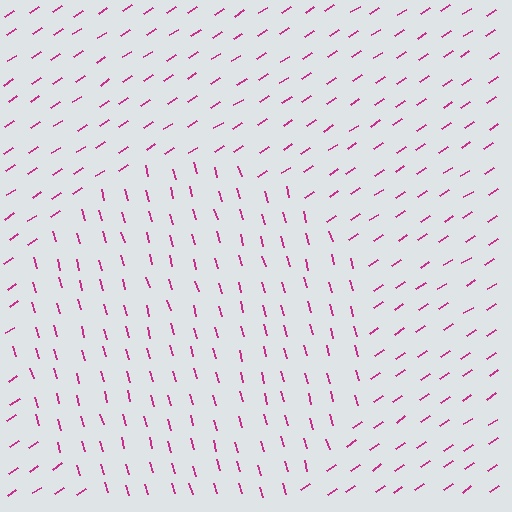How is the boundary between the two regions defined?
The boundary is defined purely by a change in line orientation (approximately 72 degrees difference). All lines are the same color and thickness.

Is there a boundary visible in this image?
Yes, there is a texture boundary formed by a change in line orientation.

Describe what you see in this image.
The image is filled with small magenta line segments. A circle region in the image has lines oriented differently from the surrounding lines, creating a visible texture boundary.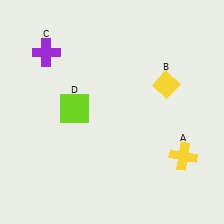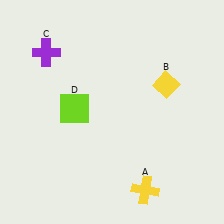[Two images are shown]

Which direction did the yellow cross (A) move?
The yellow cross (A) moved left.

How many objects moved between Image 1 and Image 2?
1 object moved between the two images.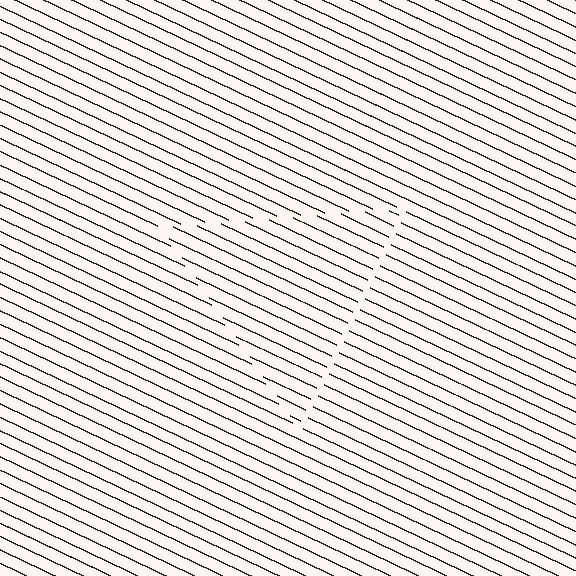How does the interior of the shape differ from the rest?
The interior of the shape contains the same grating, shifted by half a period — the contour is defined by the phase discontinuity where line-ends from the inner and outer gratings abut.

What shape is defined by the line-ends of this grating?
An illusory triangle. The interior of the shape contains the same grating, shifted by half a period — the contour is defined by the phase discontinuity where line-ends from the inner and outer gratings abut.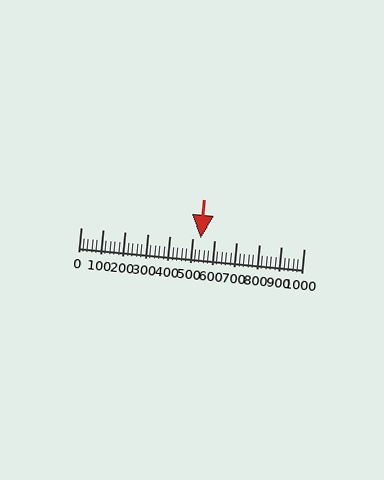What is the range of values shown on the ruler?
The ruler shows values from 0 to 1000.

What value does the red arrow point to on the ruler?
The red arrow points to approximately 536.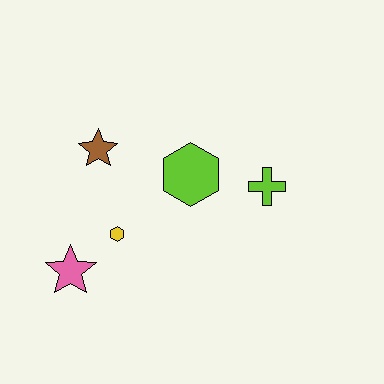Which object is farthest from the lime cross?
The pink star is farthest from the lime cross.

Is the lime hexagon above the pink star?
Yes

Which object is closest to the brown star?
The yellow hexagon is closest to the brown star.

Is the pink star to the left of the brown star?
Yes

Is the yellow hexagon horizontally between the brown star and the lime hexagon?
Yes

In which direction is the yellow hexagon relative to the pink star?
The yellow hexagon is to the right of the pink star.